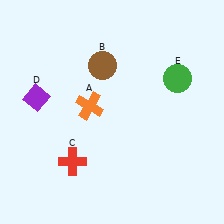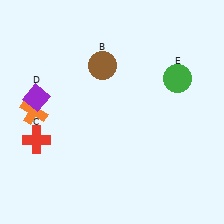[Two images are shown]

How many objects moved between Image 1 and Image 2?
2 objects moved between the two images.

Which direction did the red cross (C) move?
The red cross (C) moved left.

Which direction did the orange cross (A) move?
The orange cross (A) moved left.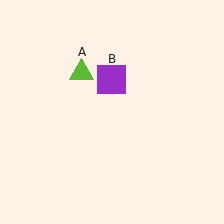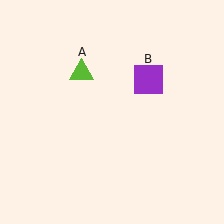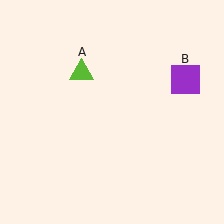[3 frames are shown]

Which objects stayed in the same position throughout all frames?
Lime triangle (object A) remained stationary.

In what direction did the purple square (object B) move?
The purple square (object B) moved right.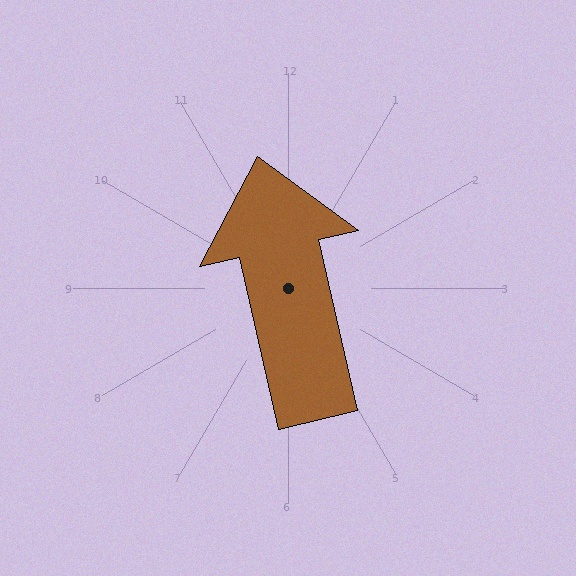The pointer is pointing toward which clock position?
Roughly 12 o'clock.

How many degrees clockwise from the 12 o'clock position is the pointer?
Approximately 347 degrees.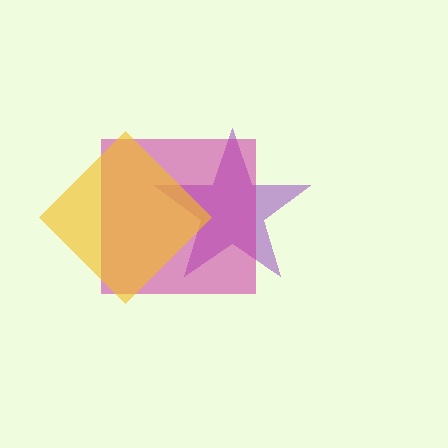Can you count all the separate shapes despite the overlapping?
Yes, there are 3 separate shapes.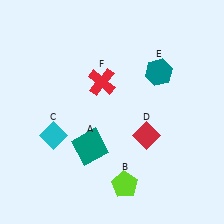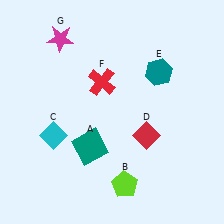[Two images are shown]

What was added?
A magenta star (G) was added in Image 2.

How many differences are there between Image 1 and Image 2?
There is 1 difference between the two images.